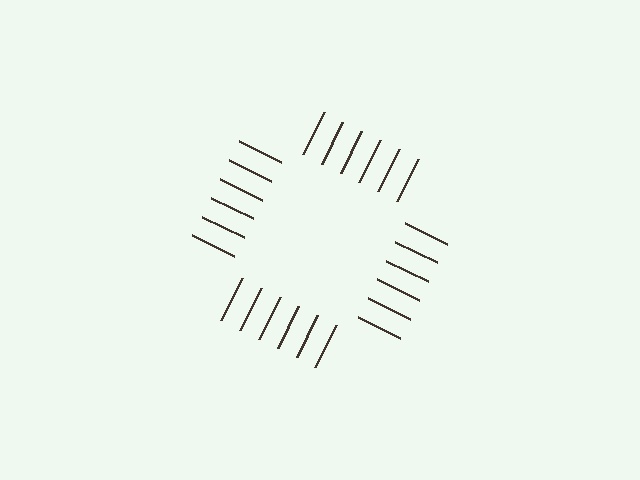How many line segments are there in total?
24 — 6 along each of the 4 edges.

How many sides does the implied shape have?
4 sides — the line-ends trace a square.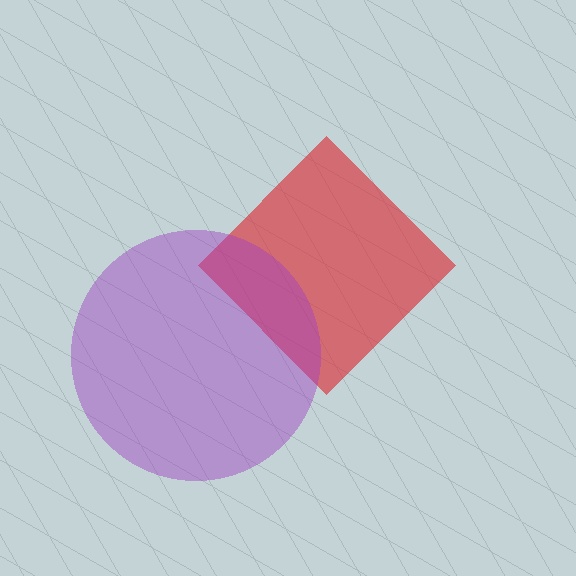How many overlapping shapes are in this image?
There are 2 overlapping shapes in the image.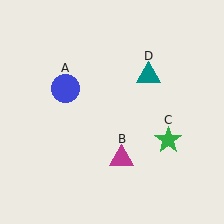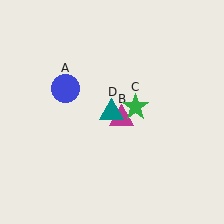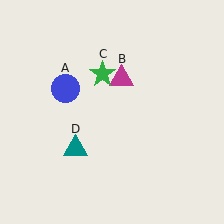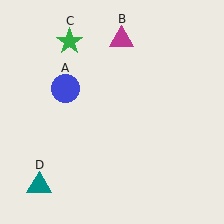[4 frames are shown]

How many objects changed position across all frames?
3 objects changed position: magenta triangle (object B), green star (object C), teal triangle (object D).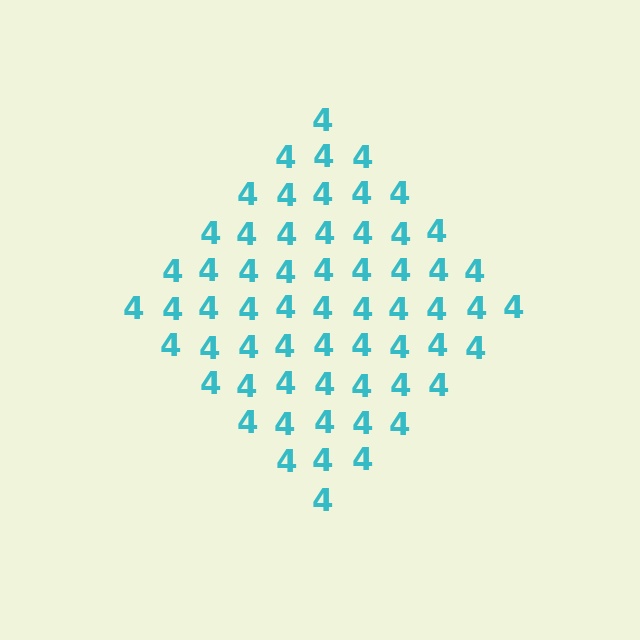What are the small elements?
The small elements are digit 4's.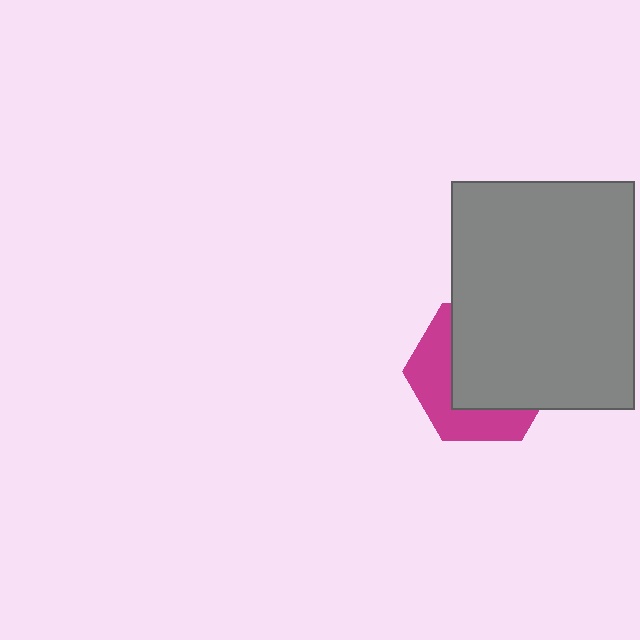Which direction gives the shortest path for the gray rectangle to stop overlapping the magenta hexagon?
Moving toward the upper-right gives the shortest separation.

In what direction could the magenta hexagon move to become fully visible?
The magenta hexagon could move toward the lower-left. That would shift it out from behind the gray rectangle entirely.